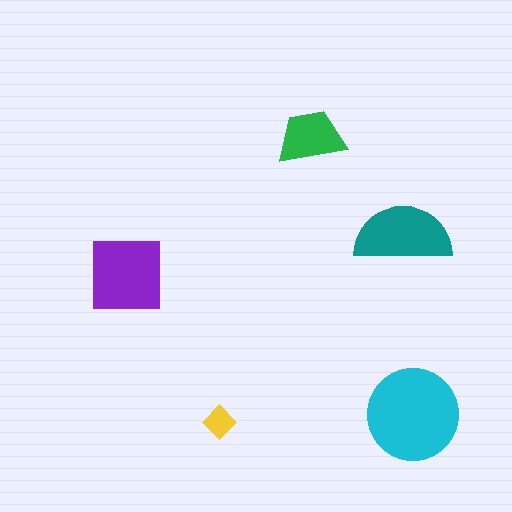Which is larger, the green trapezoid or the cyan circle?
The cyan circle.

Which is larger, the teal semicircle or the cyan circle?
The cyan circle.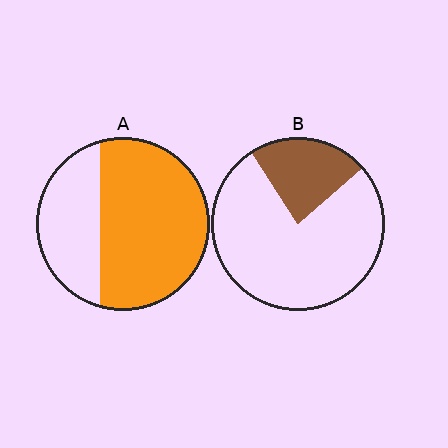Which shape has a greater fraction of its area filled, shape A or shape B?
Shape A.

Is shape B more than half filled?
No.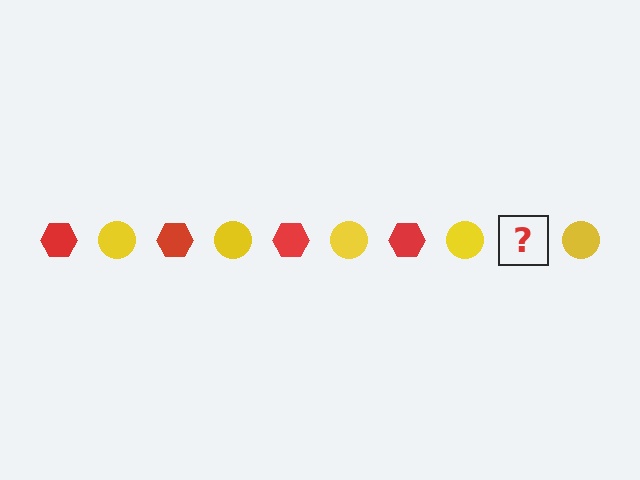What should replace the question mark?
The question mark should be replaced with a red hexagon.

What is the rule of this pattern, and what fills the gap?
The rule is that the pattern alternates between red hexagon and yellow circle. The gap should be filled with a red hexagon.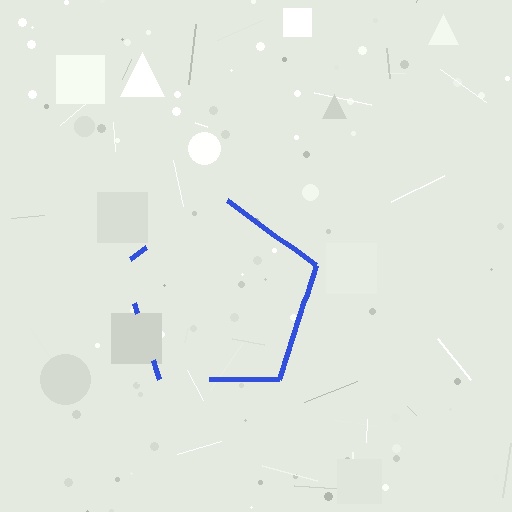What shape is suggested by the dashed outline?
The dashed outline suggests a pentagon.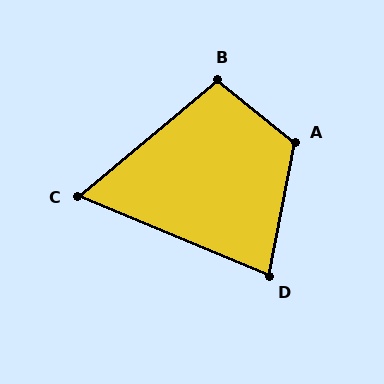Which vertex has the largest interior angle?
A, at approximately 118 degrees.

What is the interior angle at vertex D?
Approximately 78 degrees (acute).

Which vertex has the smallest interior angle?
C, at approximately 62 degrees.